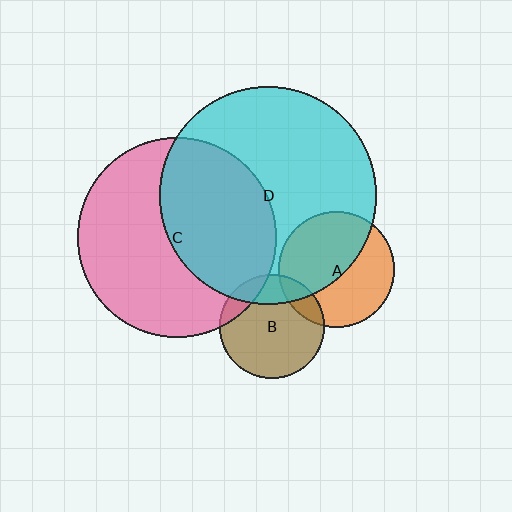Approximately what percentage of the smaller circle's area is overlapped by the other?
Approximately 15%.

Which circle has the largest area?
Circle D (cyan).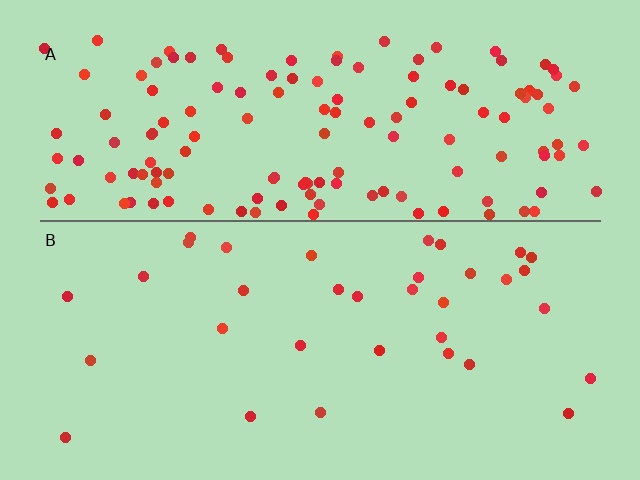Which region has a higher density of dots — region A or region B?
A (the top).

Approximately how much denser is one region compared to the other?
Approximately 4.2× — region A over region B.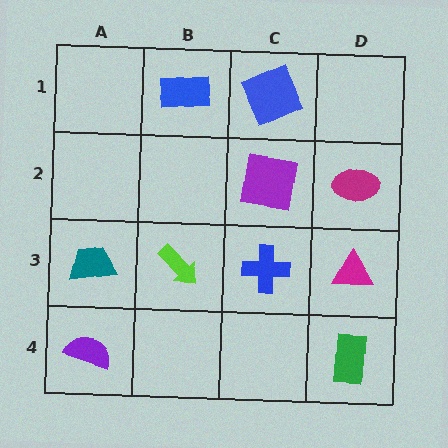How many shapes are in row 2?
2 shapes.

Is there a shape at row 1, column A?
No, that cell is empty.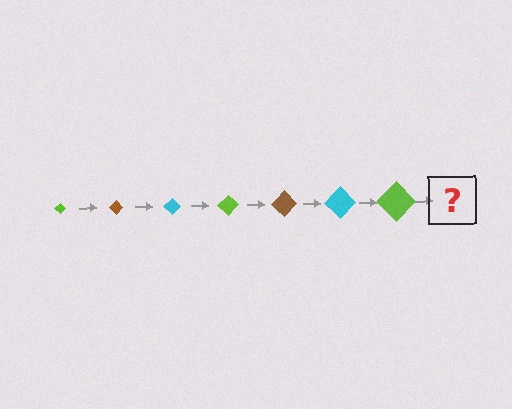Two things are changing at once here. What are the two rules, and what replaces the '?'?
The two rules are that the diamond grows larger each step and the color cycles through lime, brown, and cyan. The '?' should be a brown diamond, larger than the previous one.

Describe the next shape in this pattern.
It should be a brown diamond, larger than the previous one.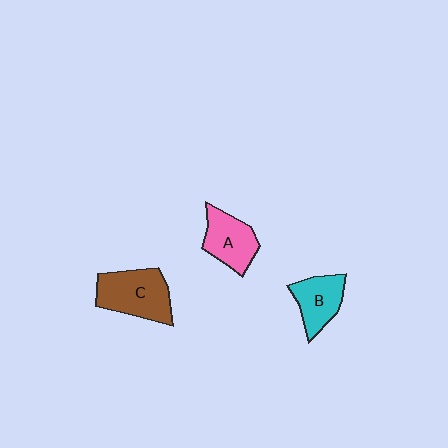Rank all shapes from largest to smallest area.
From largest to smallest: C (brown), A (pink), B (cyan).